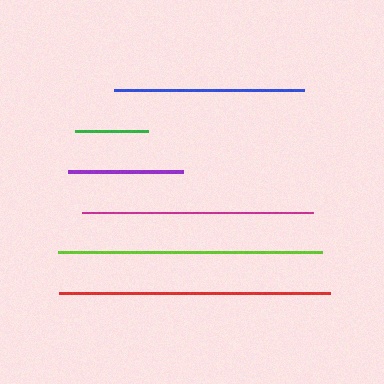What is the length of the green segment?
The green segment is approximately 73 pixels long.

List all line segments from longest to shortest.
From longest to shortest: red, lime, magenta, blue, purple, green.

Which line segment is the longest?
The red line is the longest at approximately 271 pixels.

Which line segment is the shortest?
The green line is the shortest at approximately 73 pixels.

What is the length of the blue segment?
The blue segment is approximately 189 pixels long.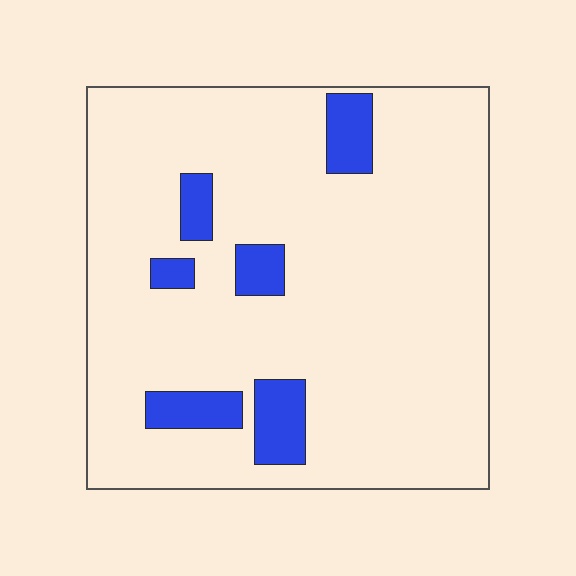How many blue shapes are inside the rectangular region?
6.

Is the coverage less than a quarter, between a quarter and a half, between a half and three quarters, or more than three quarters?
Less than a quarter.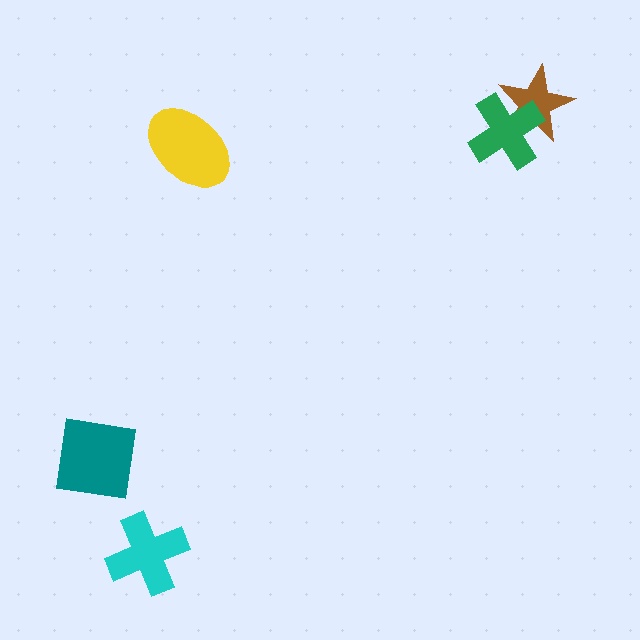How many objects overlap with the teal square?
0 objects overlap with the teal square.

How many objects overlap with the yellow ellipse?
0 objects overlap with the yellow ellipse.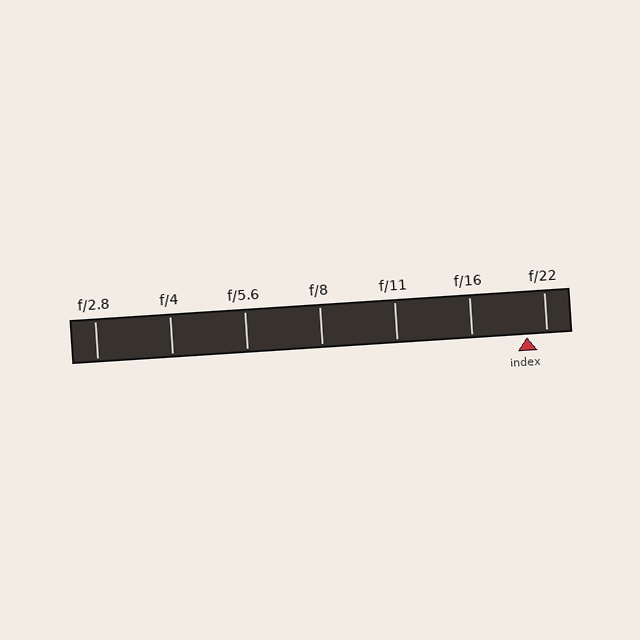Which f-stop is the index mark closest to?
The index mark is closest to f/22.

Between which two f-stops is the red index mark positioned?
The index mark is between f/16 and f/22.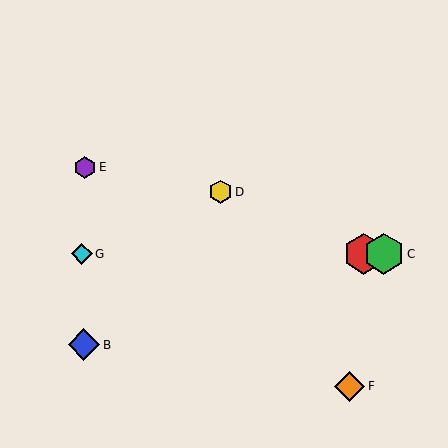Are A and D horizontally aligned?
No, A is at y≈254 and D is at y≈192.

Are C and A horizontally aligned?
Yes, both are at y≈254.